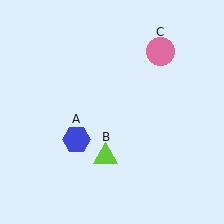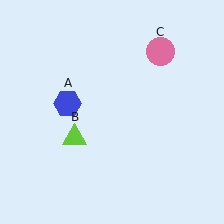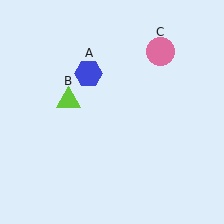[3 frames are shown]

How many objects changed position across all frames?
2 objects changed position: blue hexagon (object A), lime triangle (object B).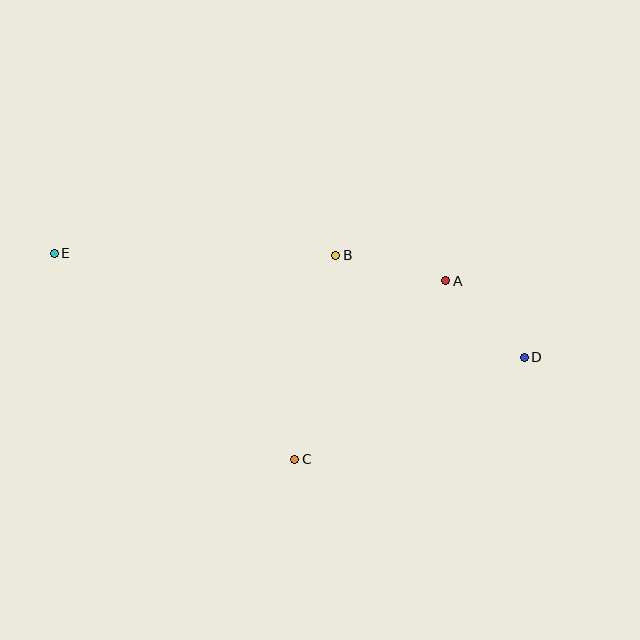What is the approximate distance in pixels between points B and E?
The distance between B and E is approximately 281 pixels.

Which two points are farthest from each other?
Points D and E are farthest from each other.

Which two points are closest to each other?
Points A and D are closest to each other.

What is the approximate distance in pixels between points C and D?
The distance between C and D is approximately 251 pixels.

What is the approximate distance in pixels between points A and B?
The distance between A and B is approximately 113 pixels.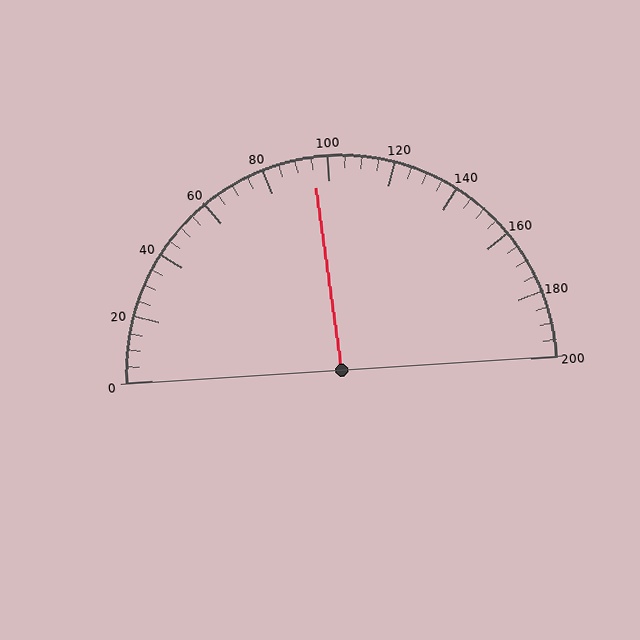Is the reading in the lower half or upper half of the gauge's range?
The reading is in the lower half of the range (0 to 200).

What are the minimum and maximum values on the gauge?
The gauge ranges from 0 to 200.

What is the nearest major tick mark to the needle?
The nearest major tick mark is 100.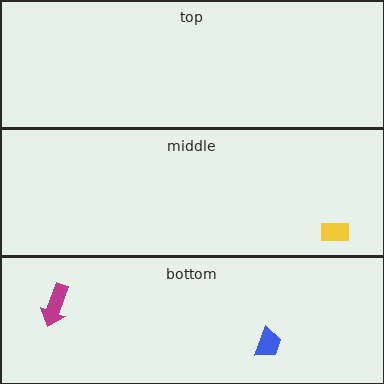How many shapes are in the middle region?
1.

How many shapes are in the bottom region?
2.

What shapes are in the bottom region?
The magenta arrow, the blue trapezoid.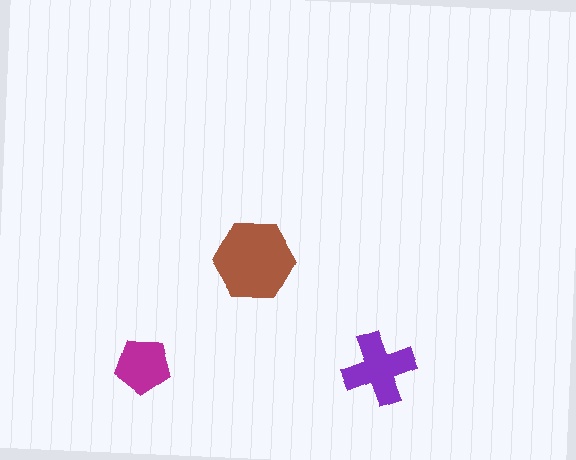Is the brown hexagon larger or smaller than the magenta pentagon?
Larger.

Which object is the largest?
The brown hexagon.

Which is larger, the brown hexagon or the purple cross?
The brown hexagon.